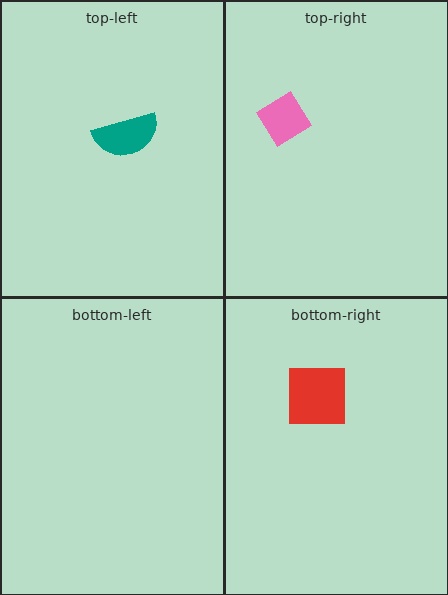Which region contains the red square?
The bottom-right region.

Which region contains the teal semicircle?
The top-left region.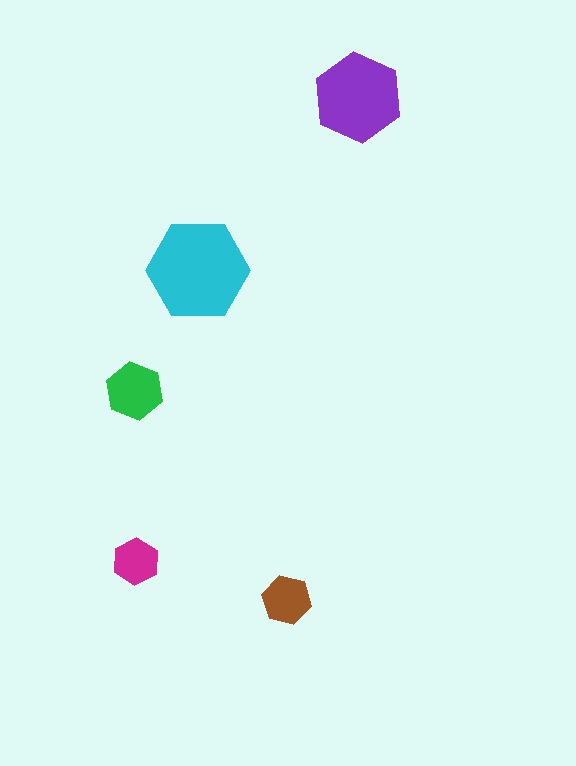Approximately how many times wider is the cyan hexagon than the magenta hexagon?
About 2 times wider.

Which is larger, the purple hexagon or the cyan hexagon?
The cyan one.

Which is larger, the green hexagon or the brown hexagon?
The green one.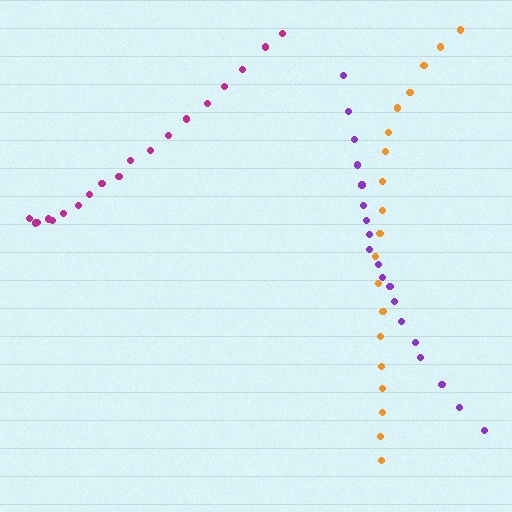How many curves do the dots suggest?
There are 3 distinct paths.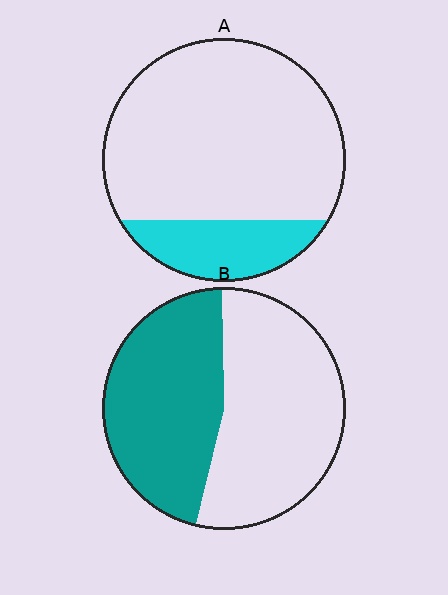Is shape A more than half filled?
No.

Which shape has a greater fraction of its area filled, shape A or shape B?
Shape B.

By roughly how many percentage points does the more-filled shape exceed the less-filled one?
By roughly 25 percentage points (B over A).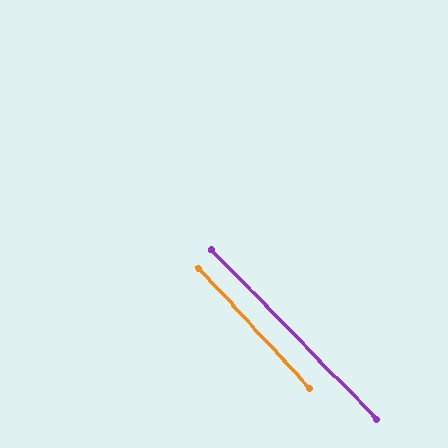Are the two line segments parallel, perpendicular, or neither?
Parallel — their directions differ by only 1.8°.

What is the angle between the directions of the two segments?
Approximately 2 degrees.